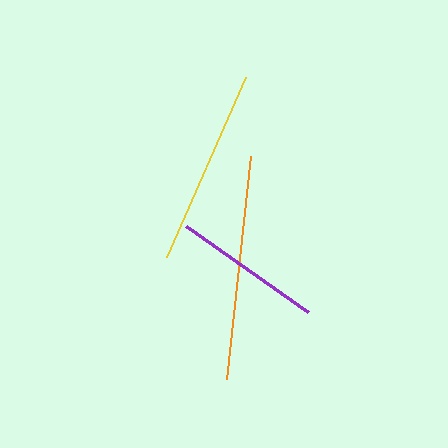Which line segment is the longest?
The orange line is the longest at approximately 223 pixels.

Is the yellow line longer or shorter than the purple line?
The yellow line is longer than the purple line.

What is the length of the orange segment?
The orange segment is approximately 223 pixels long.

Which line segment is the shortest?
The purple line is the shortest at approximately 150 pixels.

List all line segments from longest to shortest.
From longest to shortest: orange, yellow, purple.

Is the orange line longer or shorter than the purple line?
The orange line is longer than the purple line.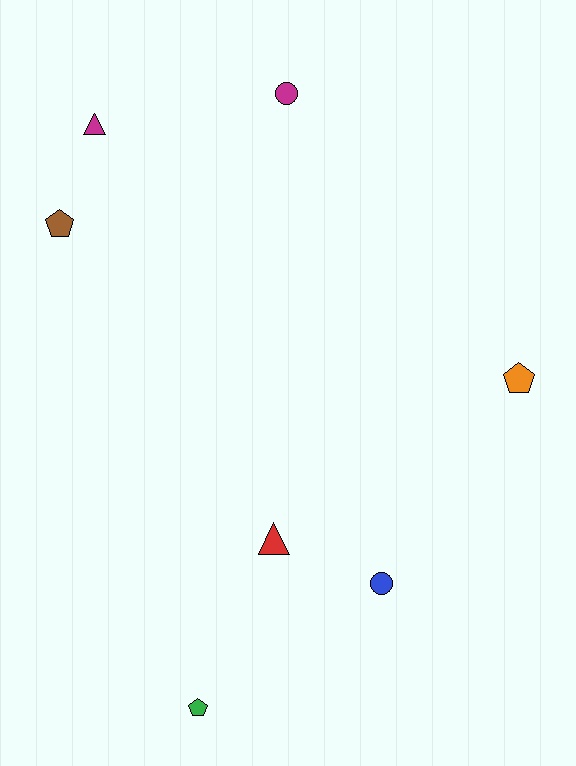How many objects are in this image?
There are 7 objects.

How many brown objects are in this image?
There is 1 brown object.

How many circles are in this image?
There are 2 circles.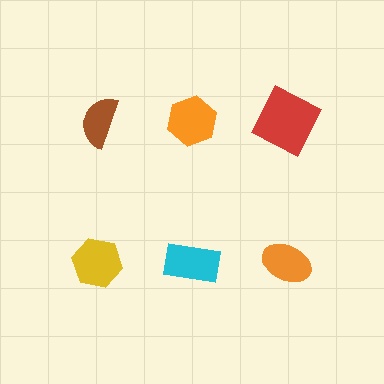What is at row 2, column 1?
A yellow hexagon.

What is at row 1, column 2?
An orange hexagon.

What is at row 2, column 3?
An orange ellipse.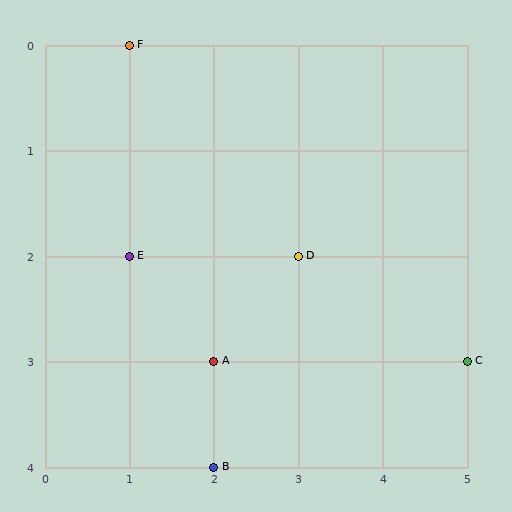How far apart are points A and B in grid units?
Points A and B are 1 row apart.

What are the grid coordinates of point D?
Point D is at grid coordinates (3, 2).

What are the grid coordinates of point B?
Point B is at grid coordinates (2, 4).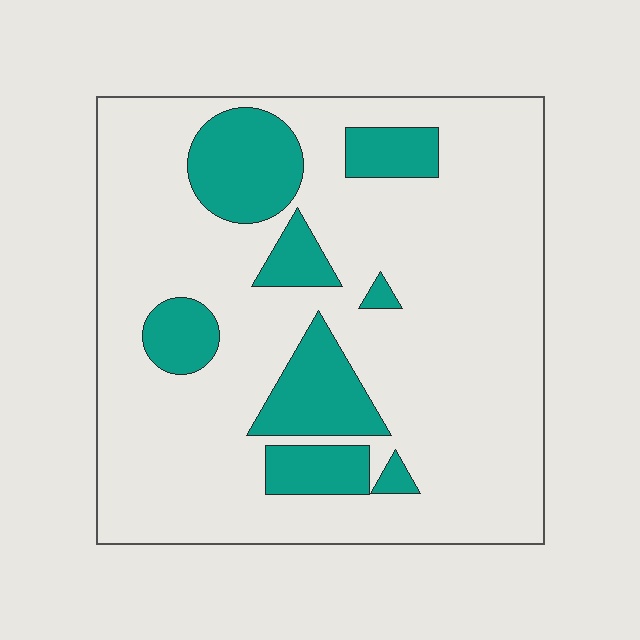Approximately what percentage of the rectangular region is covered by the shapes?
Approximately 20%.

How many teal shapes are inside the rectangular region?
8.